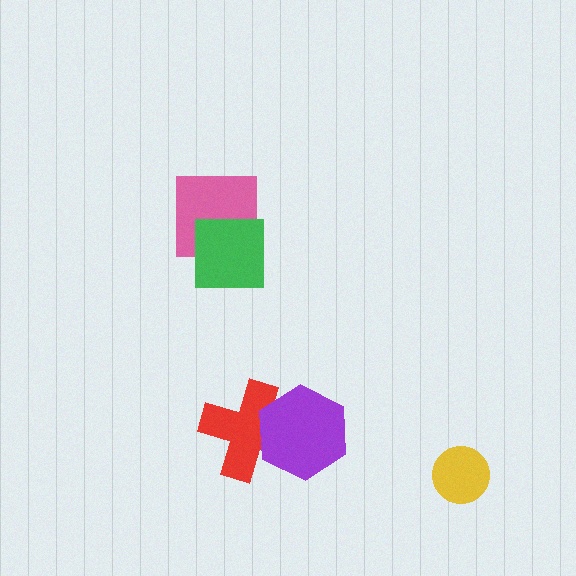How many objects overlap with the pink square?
1 object overlaps with the pink square.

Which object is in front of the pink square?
The green square is in front of the pink square.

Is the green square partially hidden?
No, no other shape covers it.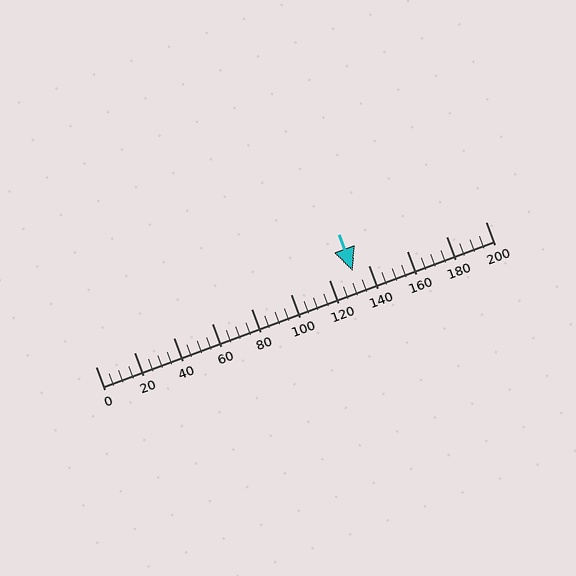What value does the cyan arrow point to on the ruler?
The cyan arrow points to approximately 132.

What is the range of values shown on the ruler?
The ruler shows values from 0 to 200.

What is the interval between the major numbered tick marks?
The major tick marks are spaced 20 units apart.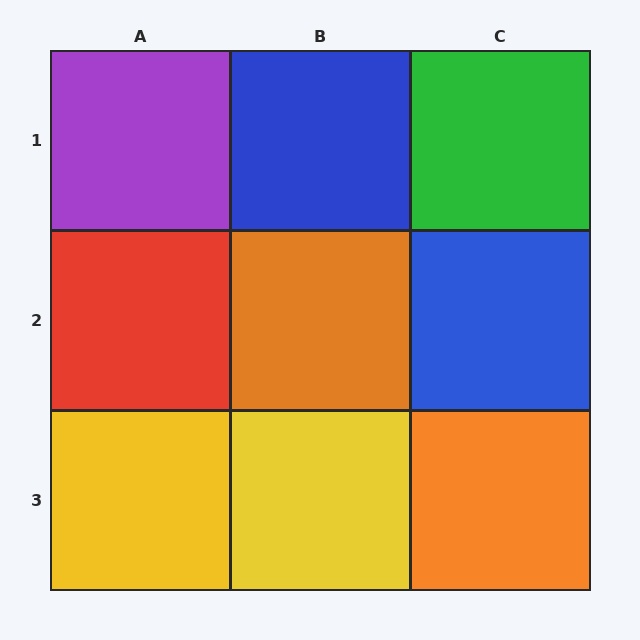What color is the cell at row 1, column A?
Purple.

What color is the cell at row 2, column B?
Orange.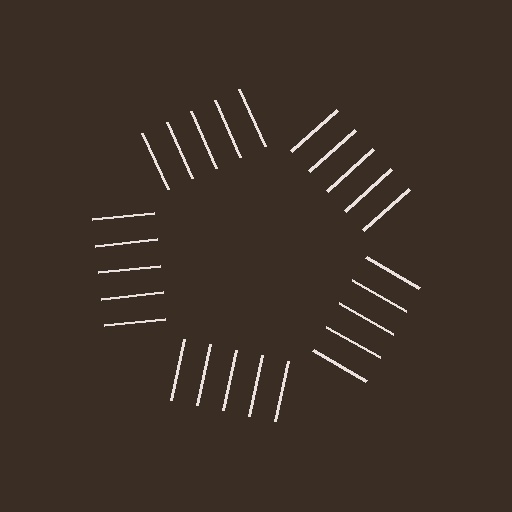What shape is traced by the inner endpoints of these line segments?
An illusory pentagon — the line segments terminate on its edges but no continuous stroke is drawn.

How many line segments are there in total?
25 — 5 along each of the 5 edges.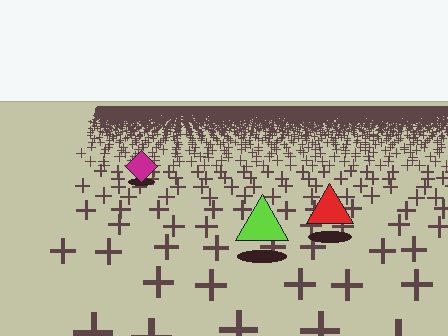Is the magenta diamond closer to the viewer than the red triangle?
No. The red triangle is closer — you can tell from the texture gradient: the ground texture is coarser near it.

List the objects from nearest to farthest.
From nearest to farthest: the lime triangle, the red triangle, the magenta diamond.